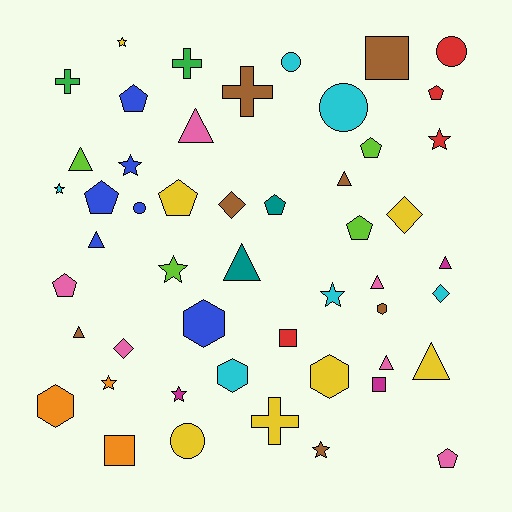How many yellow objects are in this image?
There are 7 yellow objects.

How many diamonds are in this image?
There are 4 diamonds.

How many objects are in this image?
There are 50 objects.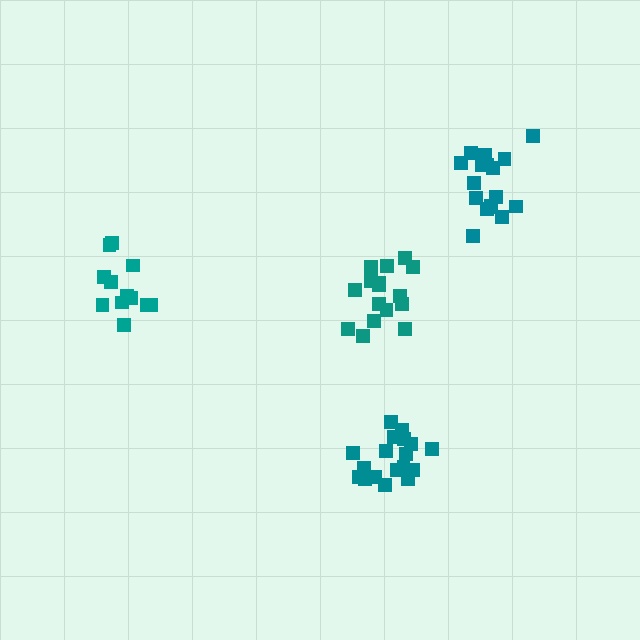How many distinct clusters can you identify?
There are 4 distinct clusters.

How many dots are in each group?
Group 1: 16 dots, Group 2: 12 dots, Group 3: 18 dots, Group 4: 17 dots (63 total).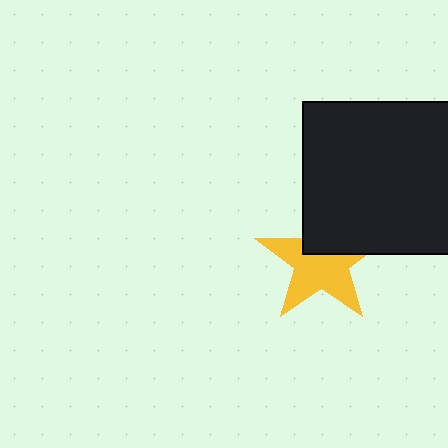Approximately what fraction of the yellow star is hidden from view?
Roughly 37% of the yellow star is hidden behind the black square.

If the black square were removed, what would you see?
You would see the complete yellow star.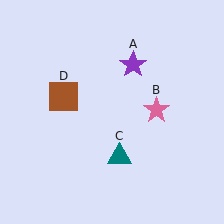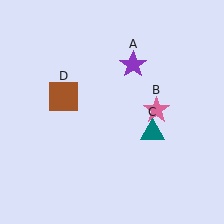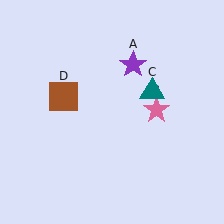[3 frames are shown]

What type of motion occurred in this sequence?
The teal triangle (object C) rotated counterclockwise around the center of the scene.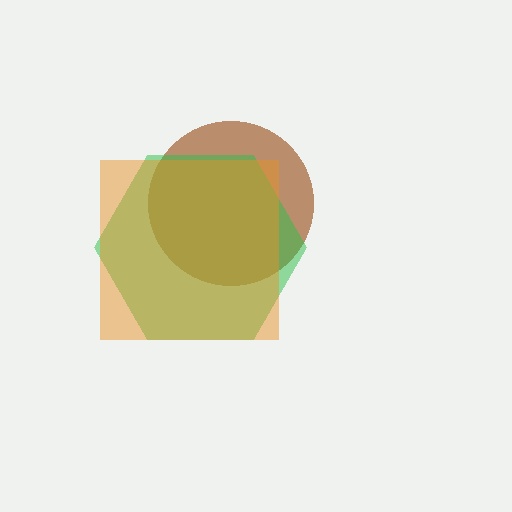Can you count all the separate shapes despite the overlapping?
Yes, there are 3 separate shapes.